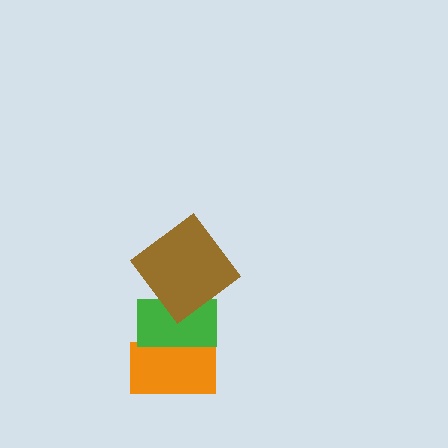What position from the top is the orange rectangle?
The orange rectangle is 3rd from the top.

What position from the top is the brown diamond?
The brown diamond is 1st from the top.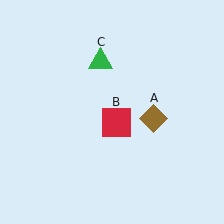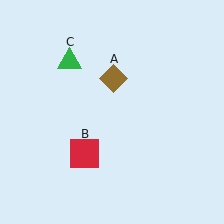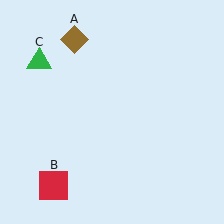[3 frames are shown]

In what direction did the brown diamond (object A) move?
The brown diamond (object A) moved up and to the left.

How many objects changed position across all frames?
3 objects changed position: brown diamond (object A), red square (object B), green triangle (object C).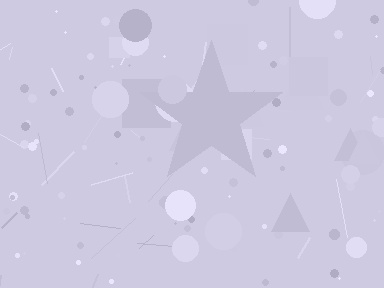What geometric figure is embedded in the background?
A star is embedded in the background.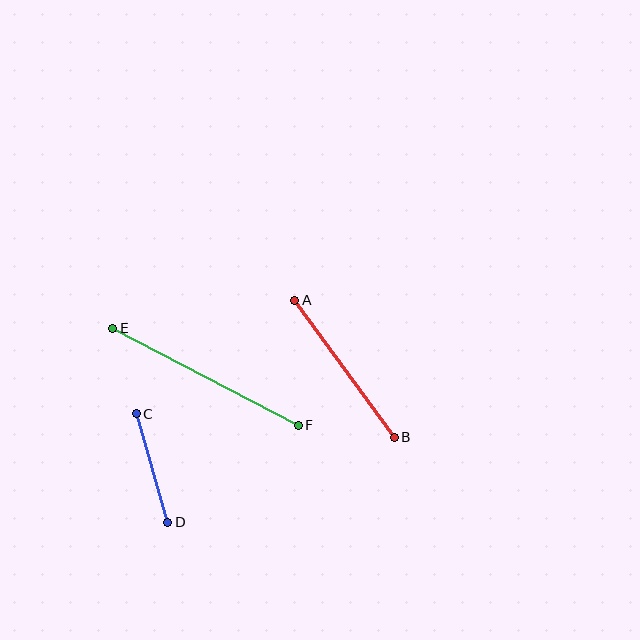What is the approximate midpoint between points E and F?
The midpoint is at approximately (205, 377) pixels.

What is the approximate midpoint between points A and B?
The midpoint is at approximately (345, 369) pixels.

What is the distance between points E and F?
The distance is approximately 210 pixels.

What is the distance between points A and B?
The distance is approximately 169 pixels.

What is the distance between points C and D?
The distance is approximately 113 pixels.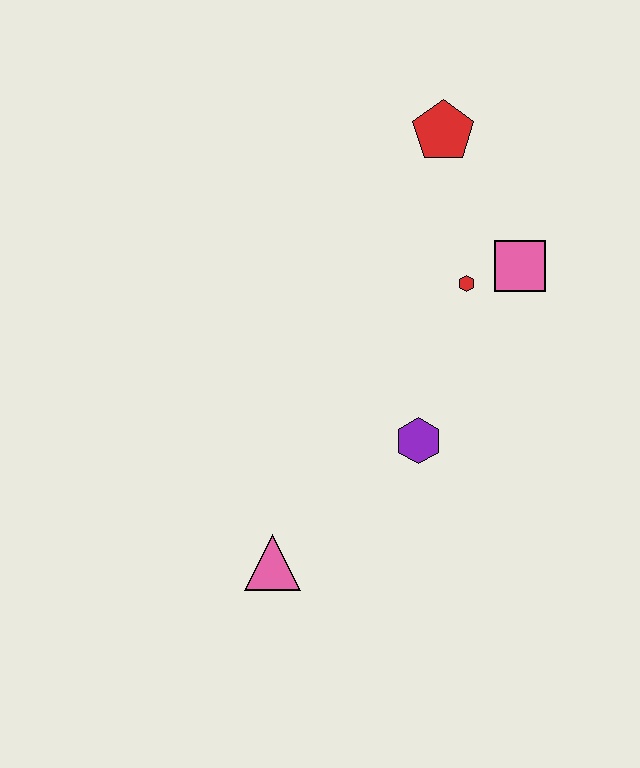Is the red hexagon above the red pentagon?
No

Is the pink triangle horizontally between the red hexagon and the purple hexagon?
No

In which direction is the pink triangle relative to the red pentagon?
The pink triangle is below the red pentagon.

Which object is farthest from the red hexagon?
The pink triangle is farthest from the red hexagon.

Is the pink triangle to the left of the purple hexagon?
Yes